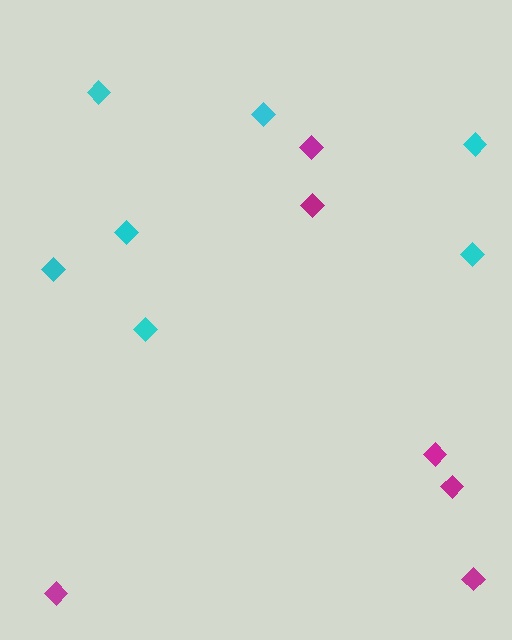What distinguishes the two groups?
There are 2 groups: one group of cyan diamonds (7) and one group of magenta diamonds (6).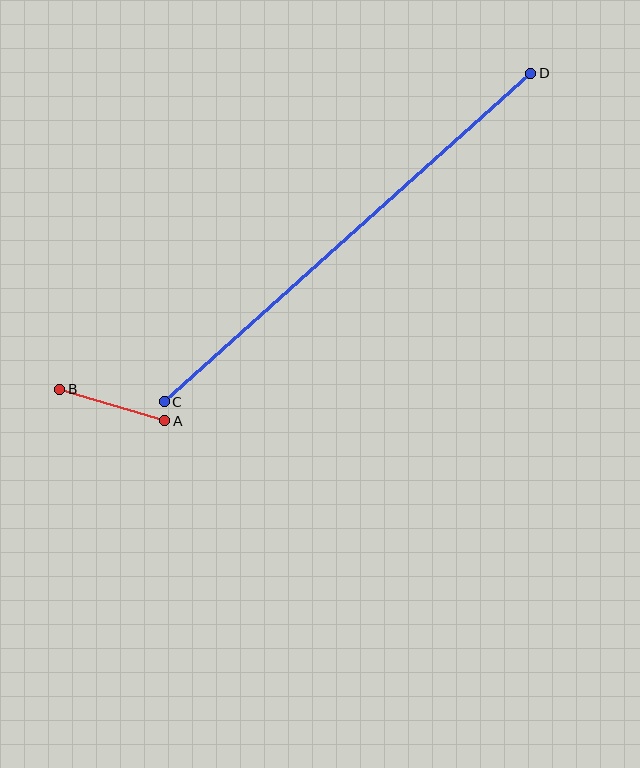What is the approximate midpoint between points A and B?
The midpoint is at approximately (112, 405) pixels.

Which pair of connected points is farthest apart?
Points C and D are farthest apart.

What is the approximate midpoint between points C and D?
The midpoint is at approximately (348, 237) pixels.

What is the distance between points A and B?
The distance is approximately 109 pixels.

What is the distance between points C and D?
The distance is approximately 492 pixels.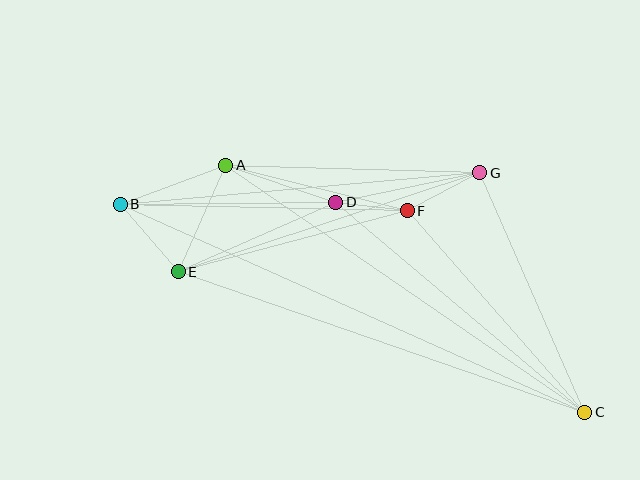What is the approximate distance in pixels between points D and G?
The distance between D and G is approximately 147 pixels.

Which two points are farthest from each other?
Points B and C are farthest from each other.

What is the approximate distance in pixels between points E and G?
The distance between E and G is approximately 317 pixels.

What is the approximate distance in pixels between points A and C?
The distance between A and C is approximately 436 pixels.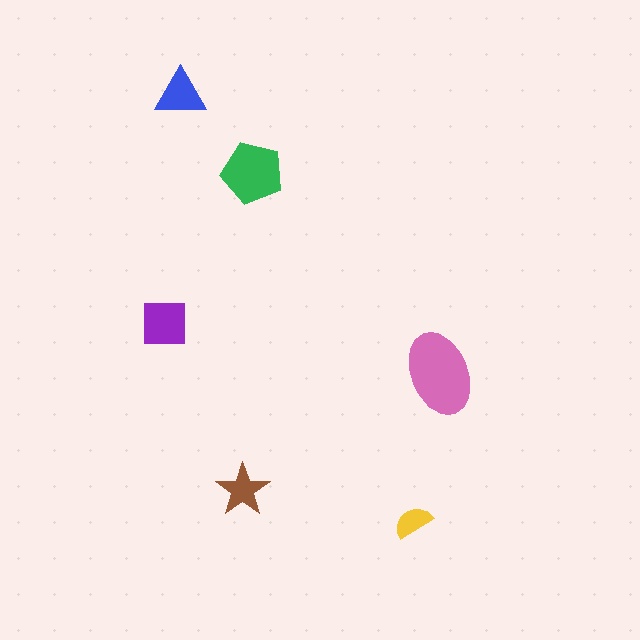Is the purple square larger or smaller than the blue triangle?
Larger.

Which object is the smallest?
The yellow semicircle.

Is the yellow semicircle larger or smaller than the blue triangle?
Smaller.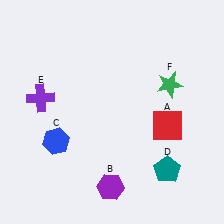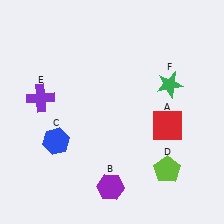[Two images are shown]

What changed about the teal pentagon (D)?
In Image 1, D is teal. In Image 2, it changed to lime.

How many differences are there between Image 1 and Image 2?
There is 1 difference between the two images.